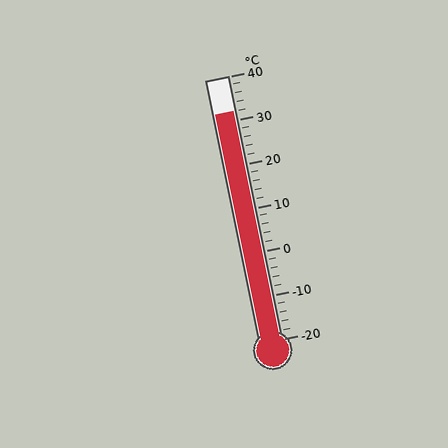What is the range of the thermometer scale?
The thermometer scale ranges from -20°C to 40°C.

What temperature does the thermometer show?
The thermometer shows approximately 32°C.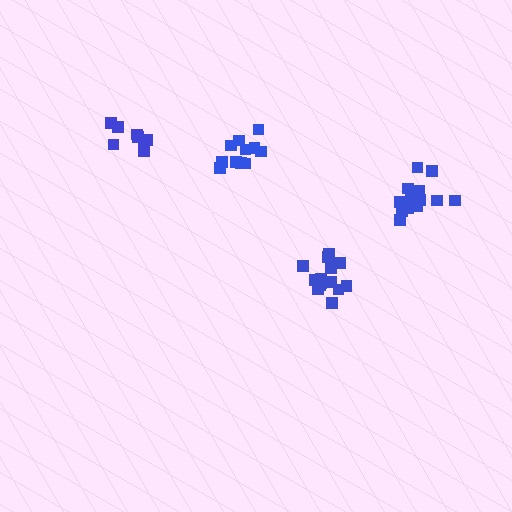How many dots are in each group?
Group 1: 14 dots, Group 2: 11 dots, Group 3: 8 dots, Group 4: 14 dots (47 total).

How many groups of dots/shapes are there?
There are 4 groups.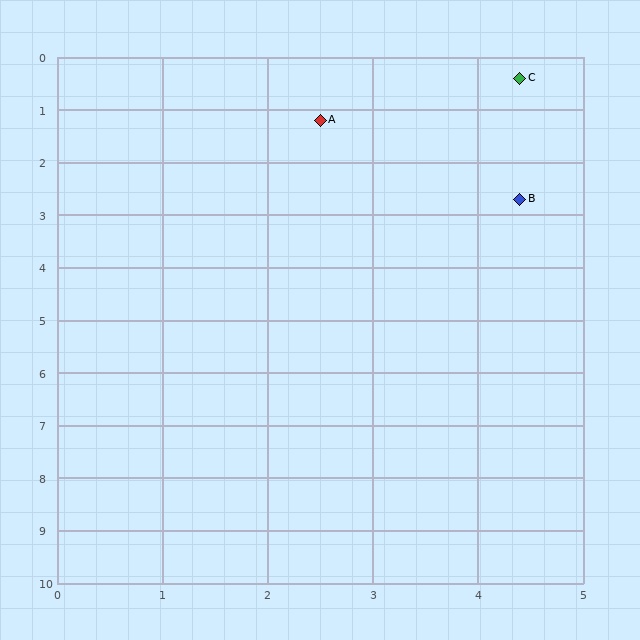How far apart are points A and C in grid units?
Points A and C are about 2.1 grid units apart.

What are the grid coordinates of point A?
Point A is at approximately (2.5, 1.2).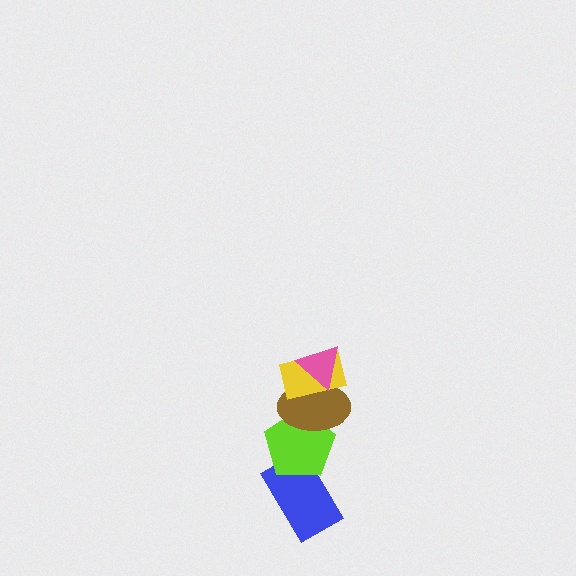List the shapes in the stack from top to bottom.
From top to bottom: the pink triangle, the yellow rectangle, the brown ellipse, the lime pentagon, the blue rectangle.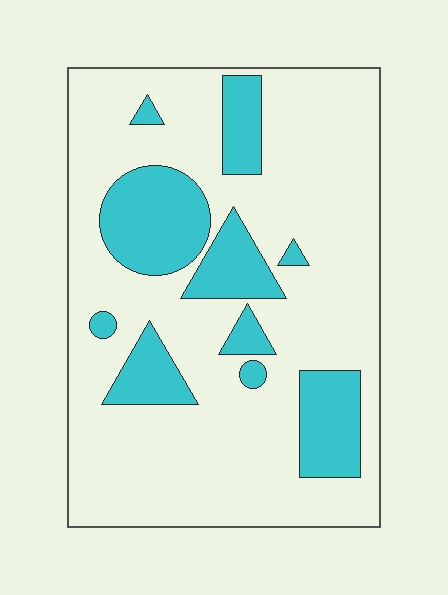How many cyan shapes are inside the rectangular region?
10.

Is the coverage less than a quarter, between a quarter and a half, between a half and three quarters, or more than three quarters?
Less than a quarter.